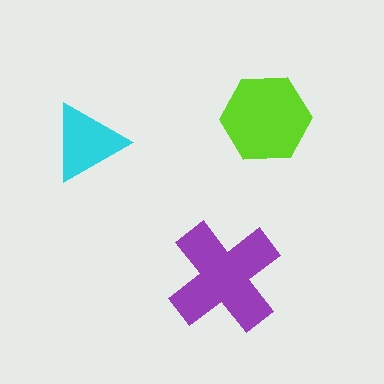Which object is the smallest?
The cyan triangle.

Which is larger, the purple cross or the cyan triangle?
The purple cross.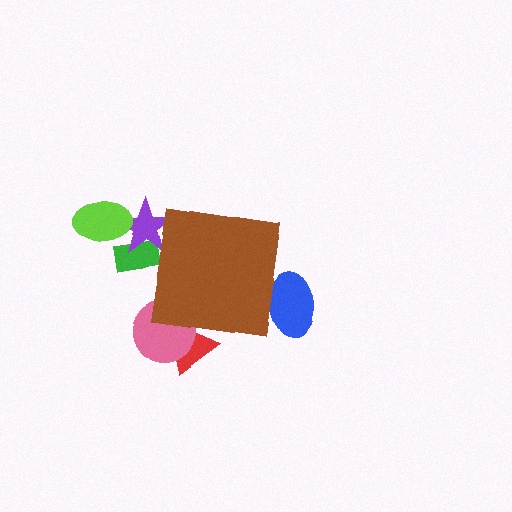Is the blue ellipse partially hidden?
Yes, the blue ellipse is partially hidden behind the brown square.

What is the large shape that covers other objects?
A brown square.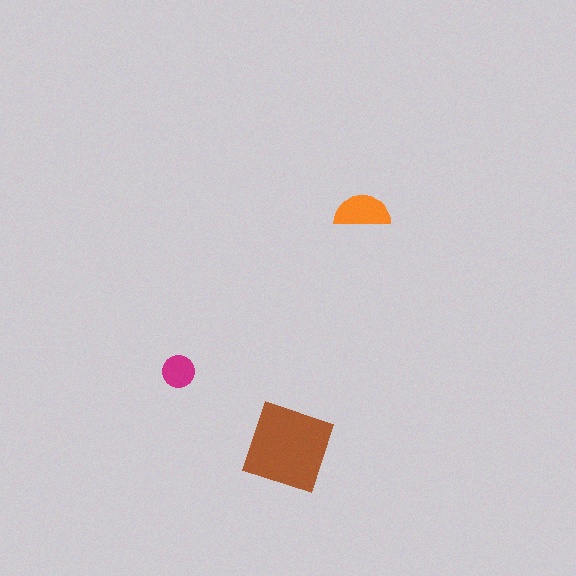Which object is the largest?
The brown diamond.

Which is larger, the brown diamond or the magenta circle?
The brown diamond.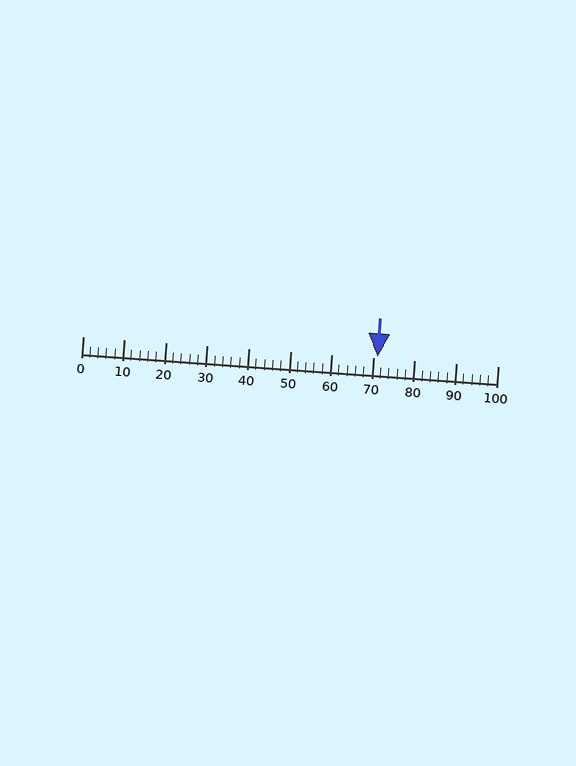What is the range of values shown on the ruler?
The ruler shows values from 0 to 100.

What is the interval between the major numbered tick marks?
The major tick marks are spaced 10 units apart.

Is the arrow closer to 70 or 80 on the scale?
The arrow is closer to 70.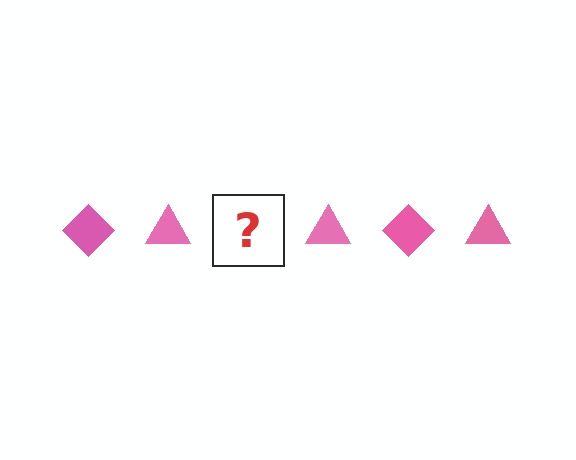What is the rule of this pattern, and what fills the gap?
The rule is that the pattern cycles through diamond, triangle shapes in pink. The gap should be filled with a pink diamond.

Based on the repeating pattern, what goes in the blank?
The blank should be a pink diamond.